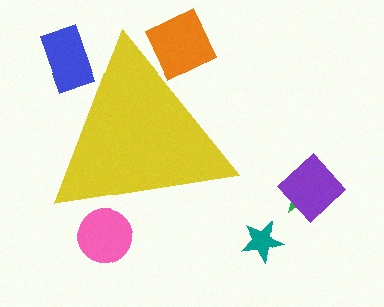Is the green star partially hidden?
No, the green star is fully visible.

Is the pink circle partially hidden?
Yes, the pink circle is partially hidden behind the yellow triangle.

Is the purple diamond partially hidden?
No, the purple diamond is fully visible.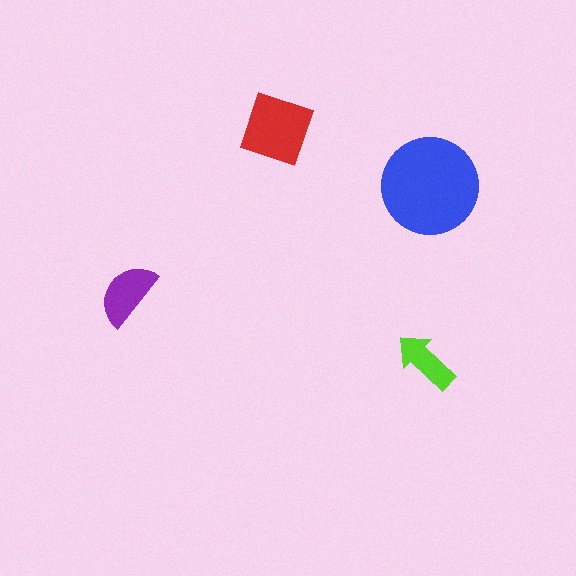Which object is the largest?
The blue circle.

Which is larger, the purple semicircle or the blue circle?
The blue circle.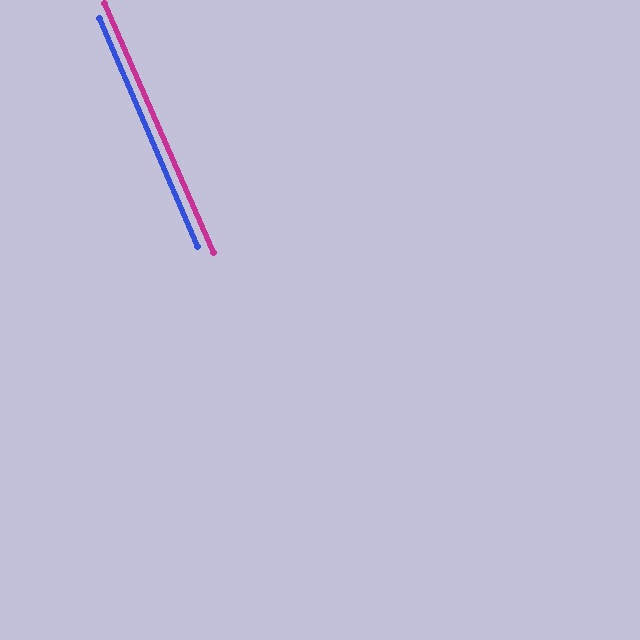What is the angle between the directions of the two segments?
Approximately 0 degrees.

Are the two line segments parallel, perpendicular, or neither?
Parallel — their directions differ by only 0.5°.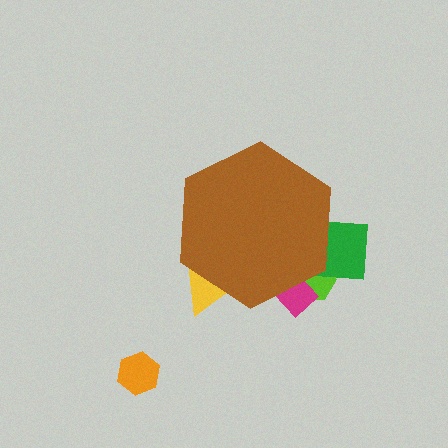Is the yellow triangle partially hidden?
Yes, the yellow triangle is partially hidden behind the brown hexagon.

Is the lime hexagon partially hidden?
Yes, the lime hexagon is partially hidden behind the brown hexagon.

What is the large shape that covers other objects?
A brown hexagon.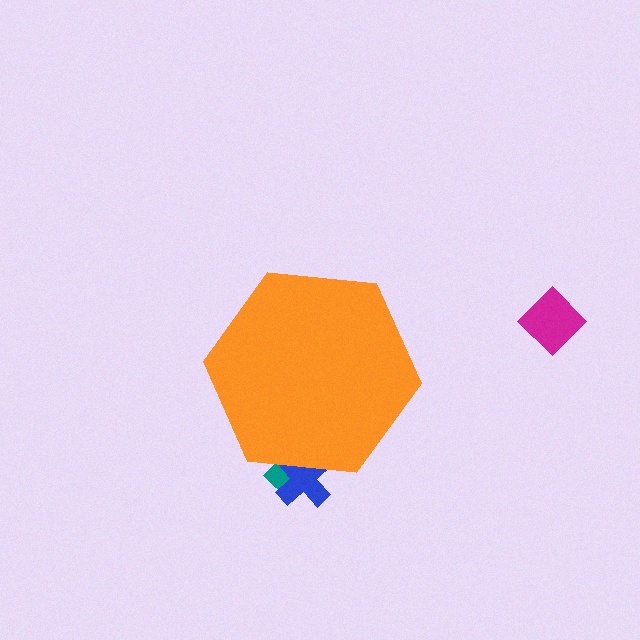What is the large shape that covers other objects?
An orange hexagon.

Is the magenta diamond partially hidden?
No, the magenta diamond is fully visible.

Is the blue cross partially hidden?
Yes, the blue cross is partially hidden behind the orange hexagon.